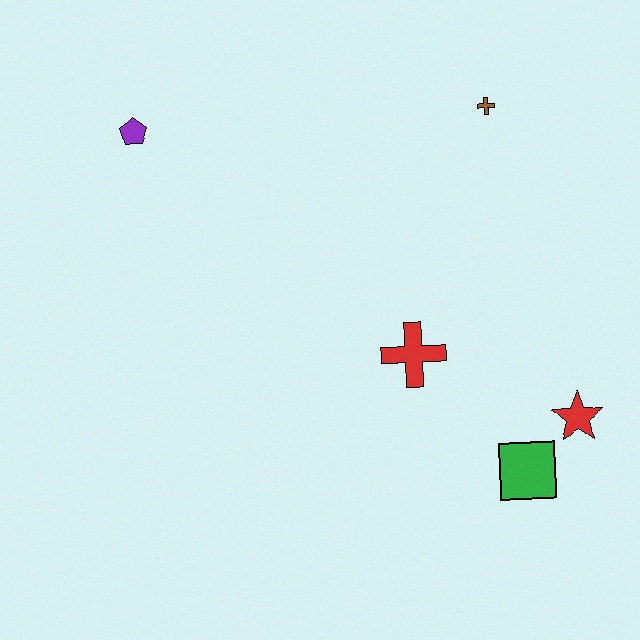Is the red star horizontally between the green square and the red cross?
No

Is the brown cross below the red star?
No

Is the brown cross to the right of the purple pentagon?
Yes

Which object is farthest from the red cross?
The purple pentagon is farthest from the red cross.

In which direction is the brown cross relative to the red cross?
The brown cross is above the red cross.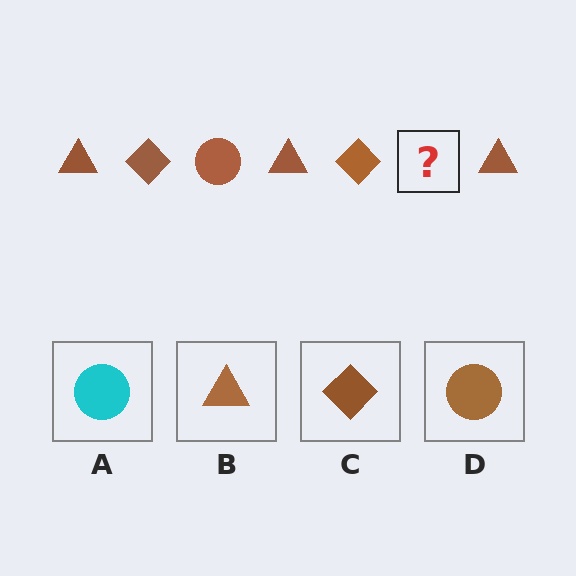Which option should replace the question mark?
Option D.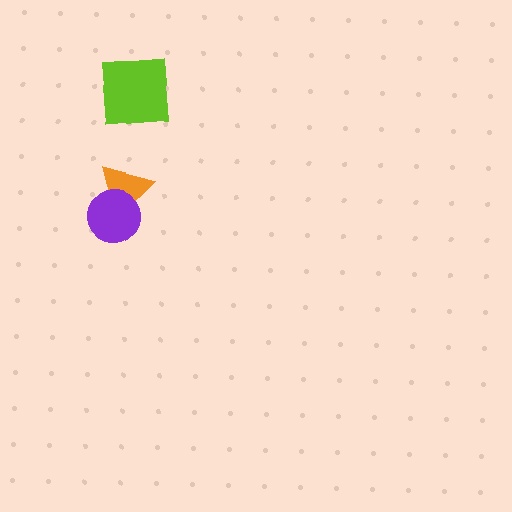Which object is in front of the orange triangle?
The purple circle is in front of the orange triangle.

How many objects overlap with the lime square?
0 objects overlap with the lime square.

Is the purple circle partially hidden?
No, no other shape covers it.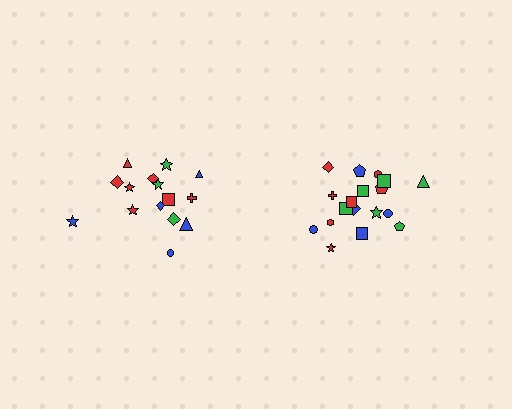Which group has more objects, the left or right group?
The right group.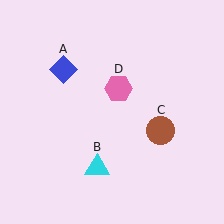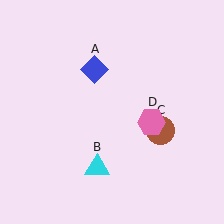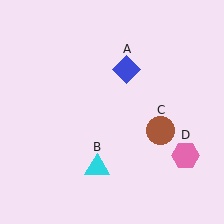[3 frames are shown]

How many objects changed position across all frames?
2 objects changed position: blue diamond (object A), pink hexagon (object D).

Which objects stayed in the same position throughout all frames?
Cyan triangle (object B) and brown circle (object C) remained stationary.